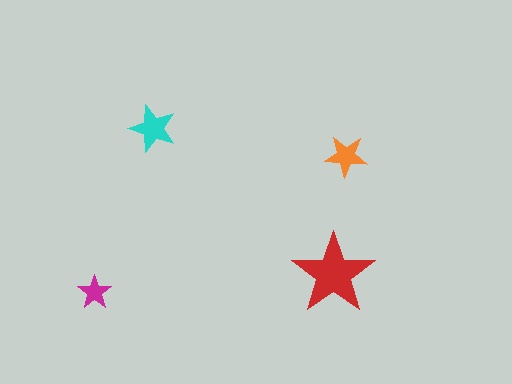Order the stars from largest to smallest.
the red one, the cyan one, the orange one, the magenta one.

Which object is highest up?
The cyan star is topmost.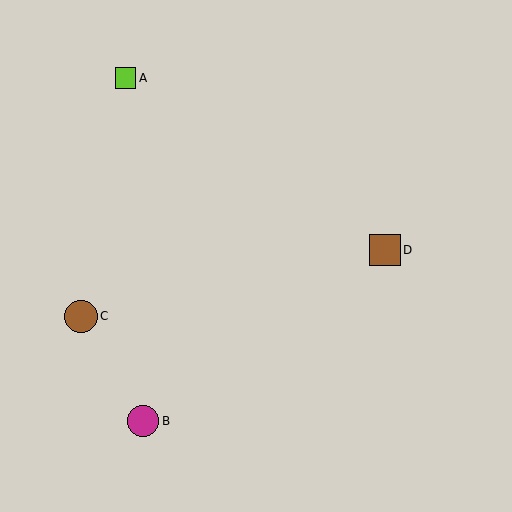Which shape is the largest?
The brown circle (labeled C) is the largest.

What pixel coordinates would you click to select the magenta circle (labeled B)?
Click at (143, 421) to select the magenta circle B.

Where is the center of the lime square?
The center of the lime square is at (125, 78).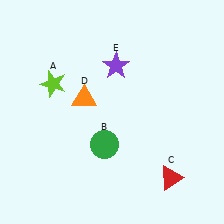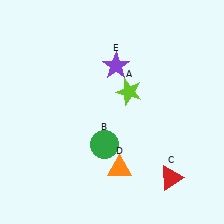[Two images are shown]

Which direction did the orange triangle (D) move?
The orange triangle (D) moved down.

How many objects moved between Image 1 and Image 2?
2 objects moved between the two images.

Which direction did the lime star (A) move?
The lime star (A) moved right.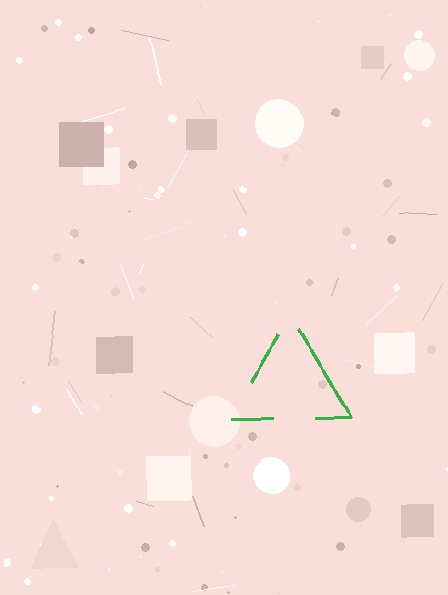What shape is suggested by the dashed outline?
The dashed outline suggests a triangle.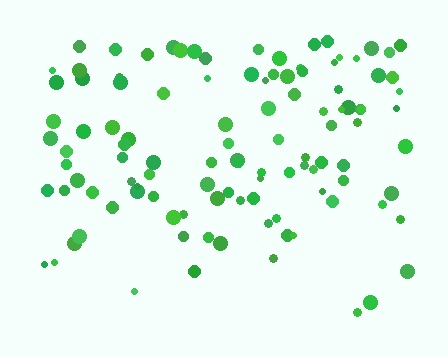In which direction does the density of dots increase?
From bottom to top, with the top side densest.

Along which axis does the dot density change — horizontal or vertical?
Vertical.